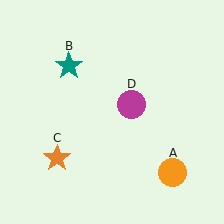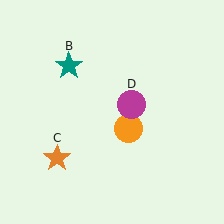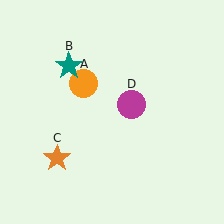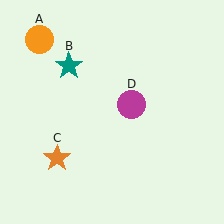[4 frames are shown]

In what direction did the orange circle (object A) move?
The orange circle (object A) moved up and to the left.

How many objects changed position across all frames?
1 object changed position: orange circle (object A).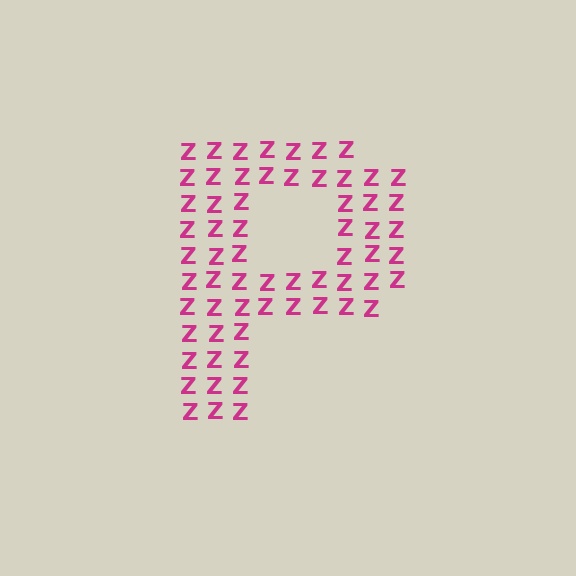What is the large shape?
The large shape is the letter P.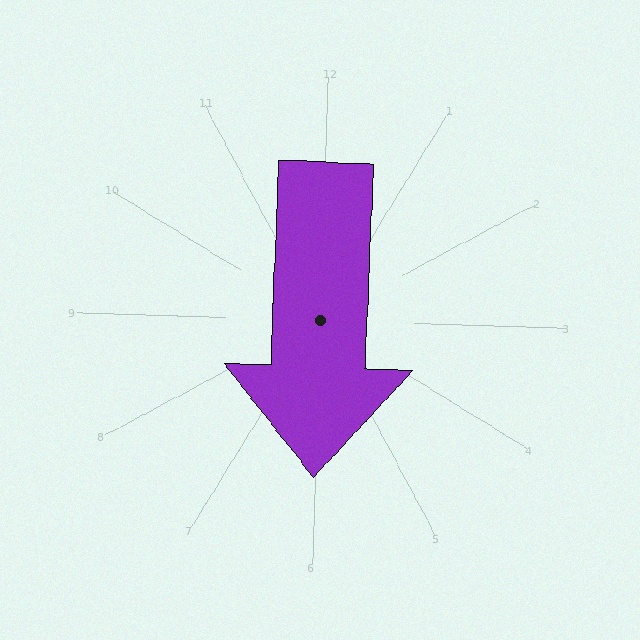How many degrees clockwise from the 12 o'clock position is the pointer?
Approximately 180 degrees.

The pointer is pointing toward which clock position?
Roughly 6 o'clock.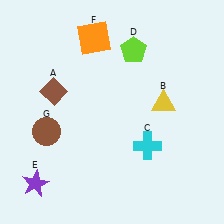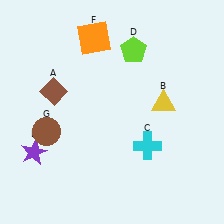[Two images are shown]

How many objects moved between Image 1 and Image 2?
1 object moved between the two images.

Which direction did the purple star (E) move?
The purple star (E) moved up.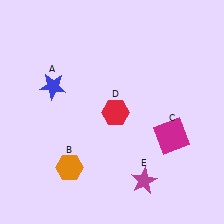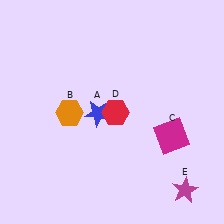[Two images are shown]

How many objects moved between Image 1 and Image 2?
3 objects moved between the two images.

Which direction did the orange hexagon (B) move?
The orange hexagon (B) moved up.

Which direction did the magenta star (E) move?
The magenta star (E) moved right.